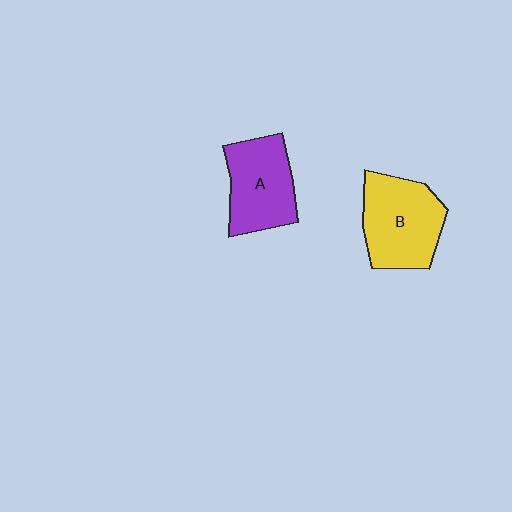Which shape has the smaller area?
Shape A (purple).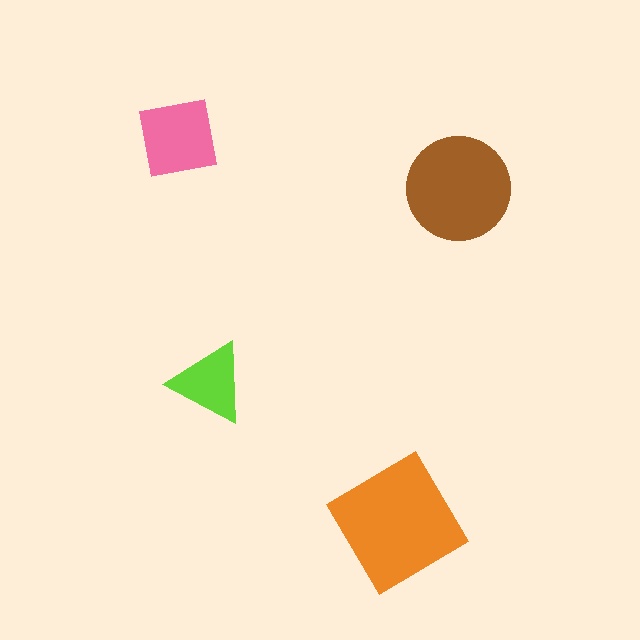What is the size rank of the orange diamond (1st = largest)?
1st.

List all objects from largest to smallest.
The orange diamond, the brown circle, the pink square, the lime triangle.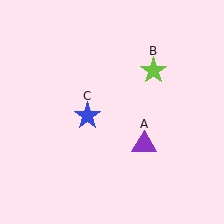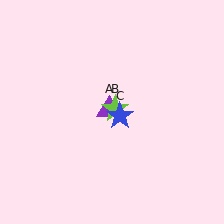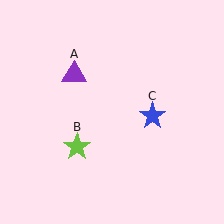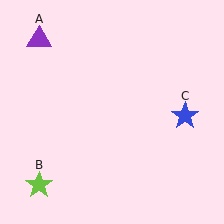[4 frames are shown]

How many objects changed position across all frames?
3 objects changed position: purple triangle (object A), lime star (object B), blue star (object C).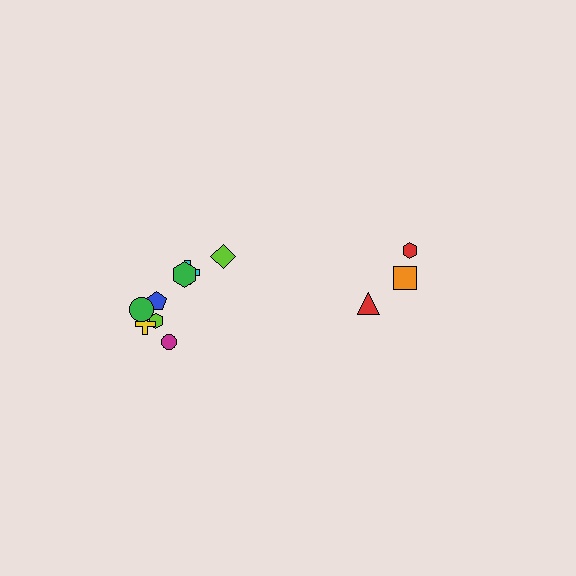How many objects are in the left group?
There are 8 objects.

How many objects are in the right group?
There are 4 objects.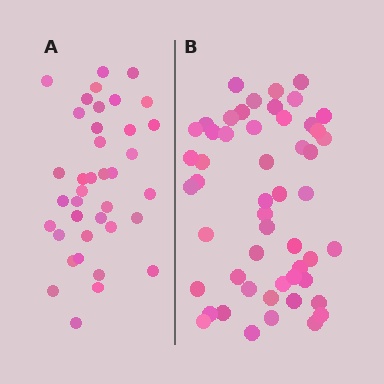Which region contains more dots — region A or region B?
Region B (the right region) has more dots.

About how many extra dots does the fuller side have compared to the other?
Region B has approximately 15 more dots than region A.